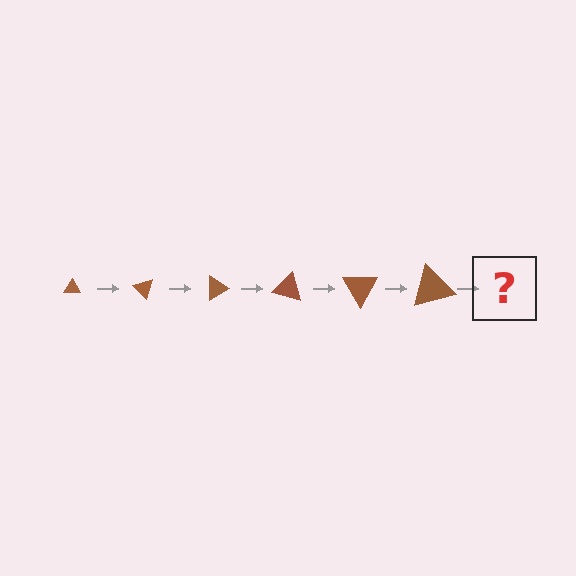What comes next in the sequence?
The next element should be a triangle, larger than the previous one and rotated 270 degrees from the start.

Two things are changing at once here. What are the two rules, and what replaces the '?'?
The two rules are that the triangle grows larger each step and it rotates 45 degrees each step. The '?' should be a triangle, larger than the previous one and rotated 270 degrees from the start.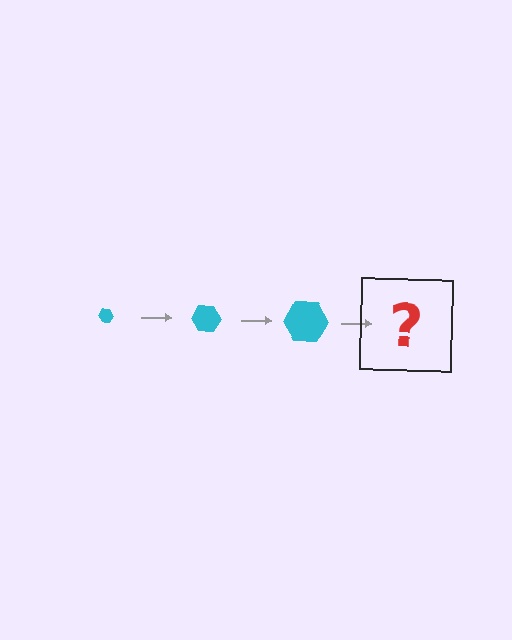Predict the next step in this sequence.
The next step is a cyan hexagon, larger than the previous one.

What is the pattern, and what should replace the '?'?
The pattern is that the hexagon gets progressively larger each step. The '?' should be a cyan hexagon, larger than the previous one.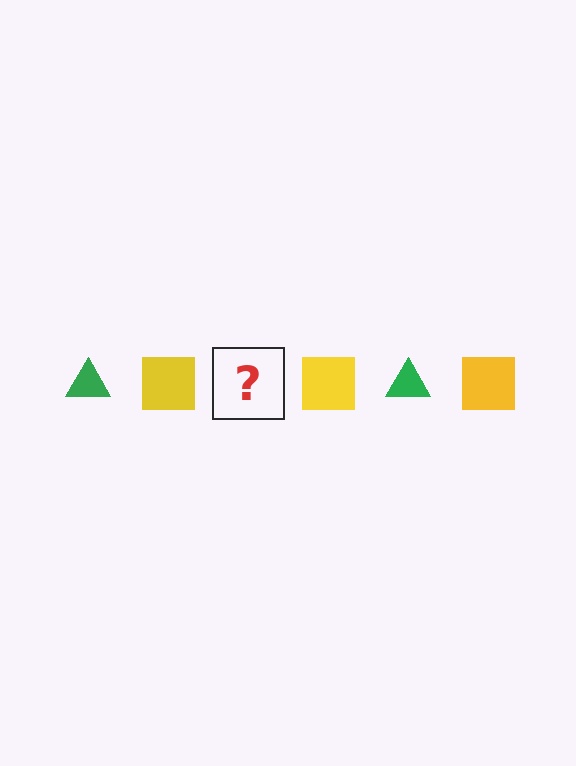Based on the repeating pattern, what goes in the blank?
The blank should be a green triangle.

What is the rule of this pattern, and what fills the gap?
The rule is that the pattern alternates between green triangle and yellow square. The gap should be filled with a green triangle.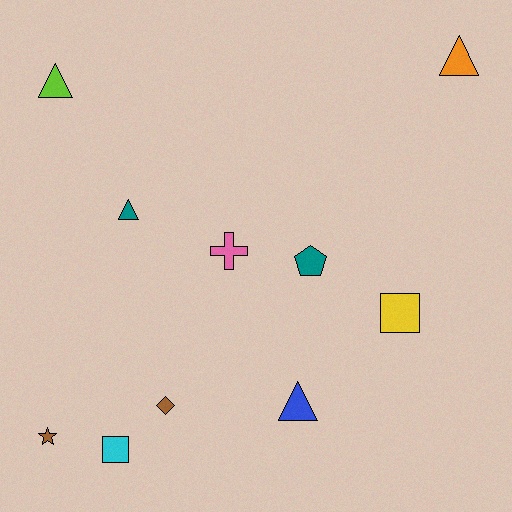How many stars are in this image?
There is 1 star.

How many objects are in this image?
There are 10 objects.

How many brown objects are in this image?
There are 2 brown objects.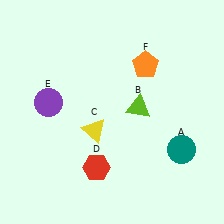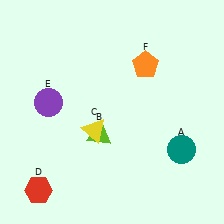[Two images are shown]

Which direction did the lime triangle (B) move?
The lime triangle (B) moved left.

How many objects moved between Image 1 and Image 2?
2 objects moved between the two images.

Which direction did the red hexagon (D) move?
The red hexagon (D) moved left.